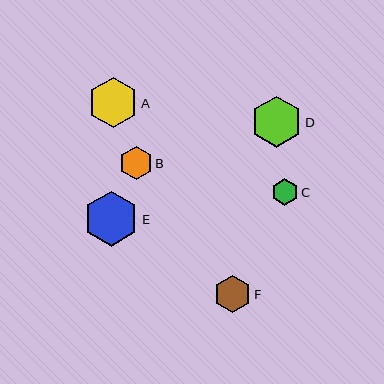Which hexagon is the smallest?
Hexagon C is the smallest with a size of approximately 27 pixels.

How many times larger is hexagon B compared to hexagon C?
Hexagon B is approximately 1.2 times the size of hexagon C.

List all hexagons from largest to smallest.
From largest to smallest: E, D, A, F, B, C.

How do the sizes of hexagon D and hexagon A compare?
Hexagon D and hexagon A are approximately the same size.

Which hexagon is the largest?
Hexagon E is the largest with a size of approximately 55 pixels.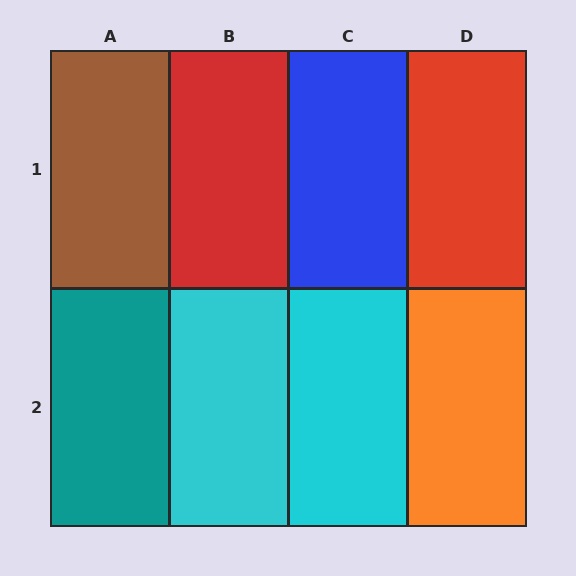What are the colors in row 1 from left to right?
Brown, red, blue, red.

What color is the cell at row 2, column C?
Cyan.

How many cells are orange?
1 cell is orange.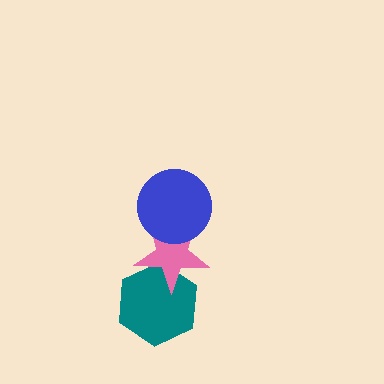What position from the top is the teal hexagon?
The teal hexagon is 3rd from the top.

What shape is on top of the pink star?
The blue circle is on top of the pink star.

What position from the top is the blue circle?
The blue circle is 1st from the top.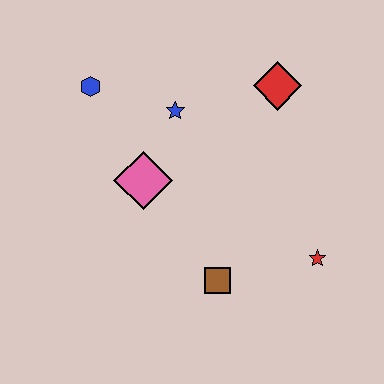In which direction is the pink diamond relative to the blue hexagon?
The pink diamond is below the blue hexagon.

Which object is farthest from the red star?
The blue hexagon is farthest from the red star.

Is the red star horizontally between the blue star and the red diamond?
No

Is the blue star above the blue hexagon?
No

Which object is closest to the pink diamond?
The blue star is closest to the pink diamond.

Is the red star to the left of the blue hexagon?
No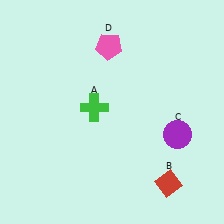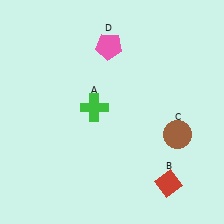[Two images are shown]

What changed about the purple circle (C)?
In Image 1, C is purple. In Image 2, it changed to brown.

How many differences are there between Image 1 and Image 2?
There is 1 difference between the two images.